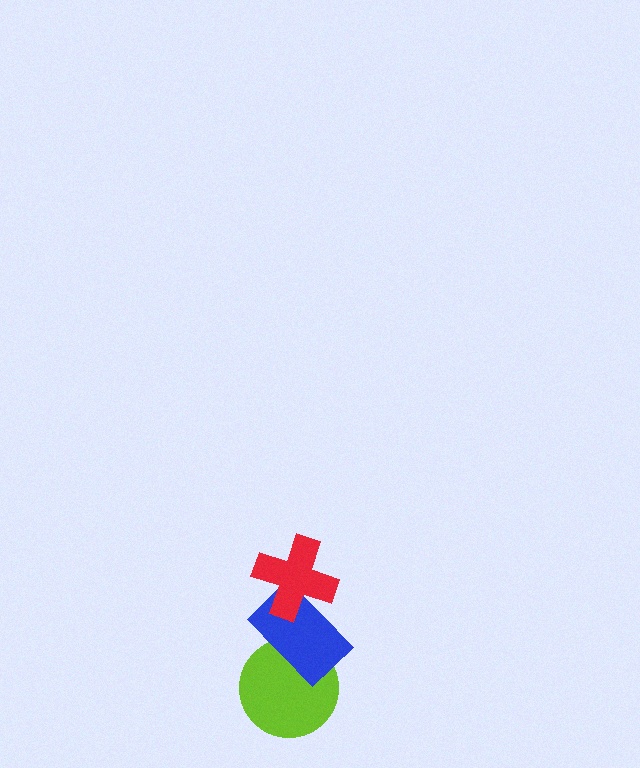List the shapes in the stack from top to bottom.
From top to bottom: the red cross, the blue rectangle, the lime circle.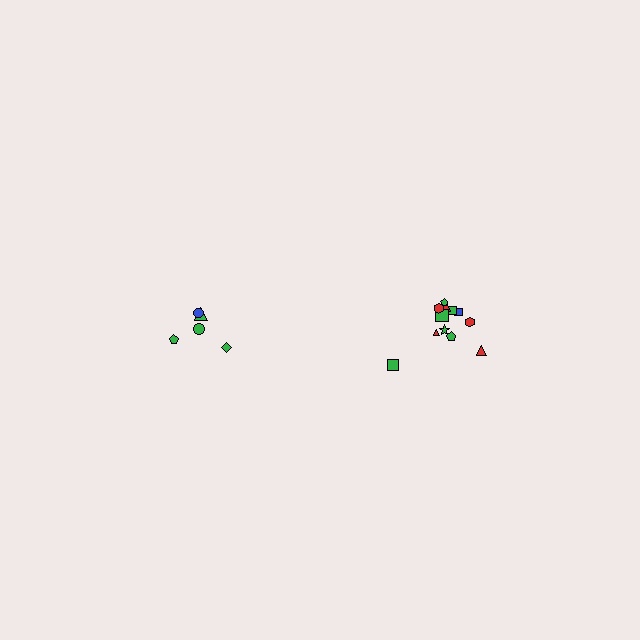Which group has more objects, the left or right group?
The right group.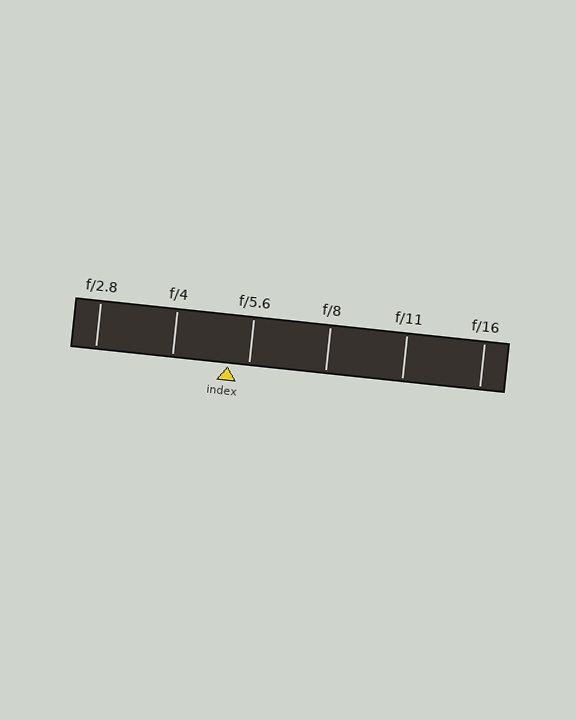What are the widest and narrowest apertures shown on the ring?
The widest aperture shown is f/2.8 and the narrowest is f/16.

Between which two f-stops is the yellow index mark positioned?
The index mark is between f/4 and f/5.6.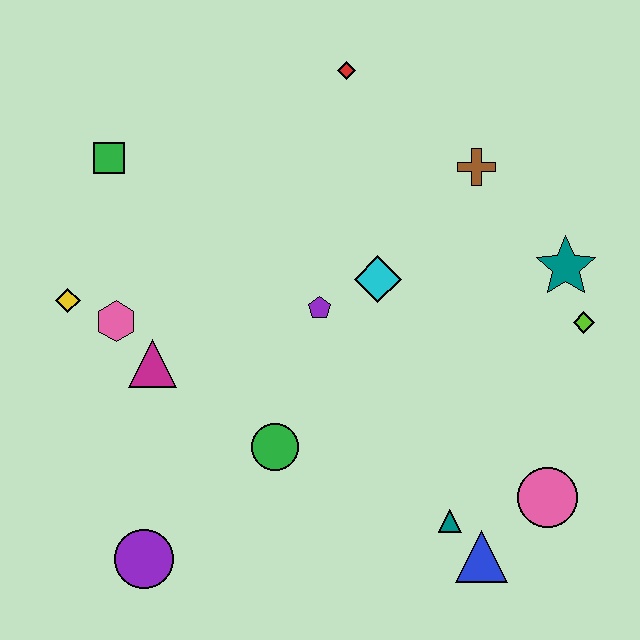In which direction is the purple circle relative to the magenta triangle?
The purple circle is below the magenta triangle.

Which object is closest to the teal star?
The lime diamond is closest to the teal star.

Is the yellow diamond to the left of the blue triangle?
Yes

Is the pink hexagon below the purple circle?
No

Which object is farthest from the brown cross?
The purple circle is farthest from the brown cross.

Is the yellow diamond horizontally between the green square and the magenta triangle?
No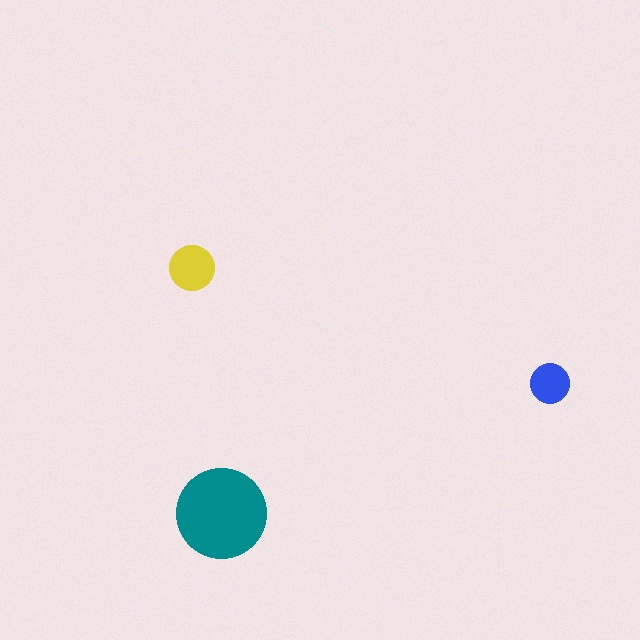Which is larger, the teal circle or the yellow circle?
The teal one.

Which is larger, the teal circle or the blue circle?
The teal one.